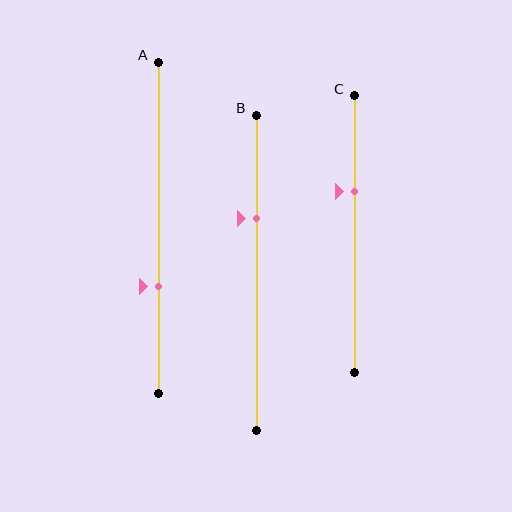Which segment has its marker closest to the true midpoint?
Segment C has its marker closest to the true midpoint.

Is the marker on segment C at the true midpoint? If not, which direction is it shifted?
No, the marker on segment C is shifted upward by about 15% of the segment length.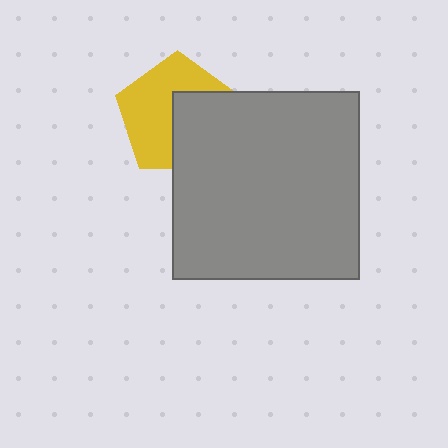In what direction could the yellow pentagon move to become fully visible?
The yellow pentagon could move toward the upper-left. That would shift it out from behind the gray square entirely.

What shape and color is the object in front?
The object in front is a gray square.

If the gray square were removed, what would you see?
You would see the complete yellow pentagon.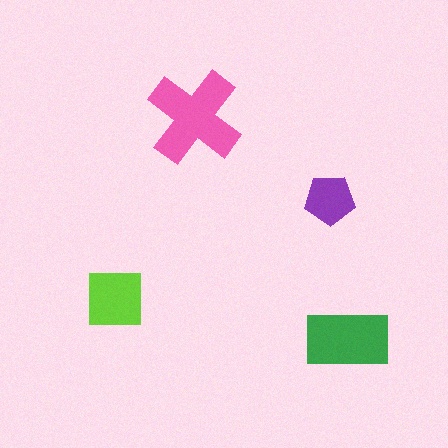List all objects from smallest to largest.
The purple pentagon, the lime square, the green rectangle, the pink cross.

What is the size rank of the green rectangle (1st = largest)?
2nd.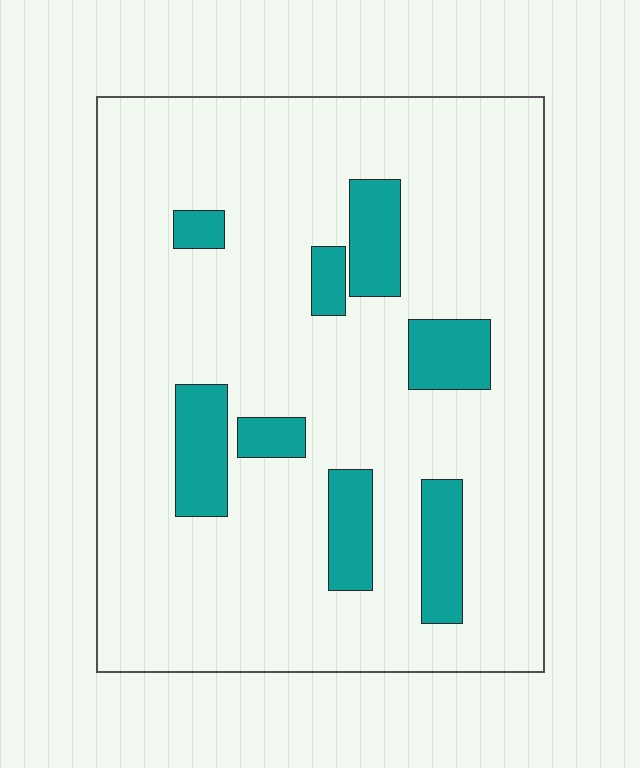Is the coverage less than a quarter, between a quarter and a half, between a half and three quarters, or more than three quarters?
Less than a quarter.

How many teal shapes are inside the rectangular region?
8.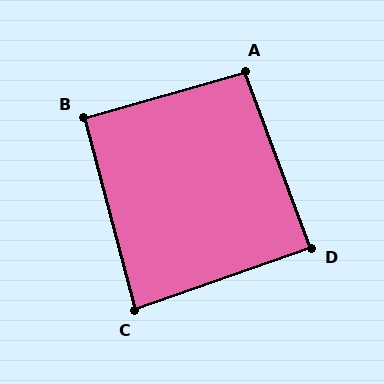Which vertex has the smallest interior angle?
C, at approximately 85 degrees.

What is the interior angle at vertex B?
Approximately 91 degrees (approximately right).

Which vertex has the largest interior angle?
A, at approximately 95 degrees.